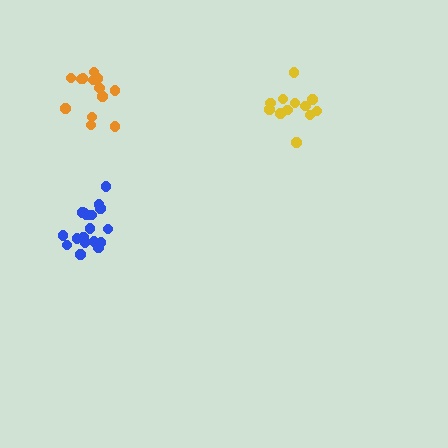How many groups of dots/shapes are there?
There are 3 groups.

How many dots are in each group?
Group 1: 12 dots, Group 2: 18 dots, Group 3: 13 dots (43 total).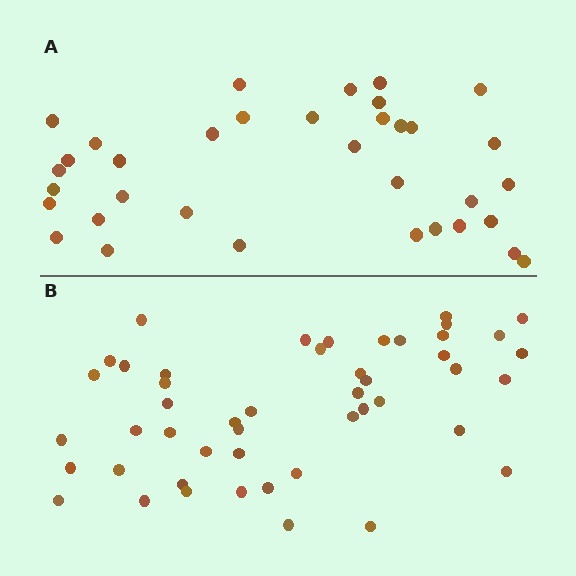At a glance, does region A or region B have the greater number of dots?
Region B (the bottom region) has more dots.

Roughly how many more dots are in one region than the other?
Region B has approximately 15 more dots than region A.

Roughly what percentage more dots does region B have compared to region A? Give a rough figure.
About 35% more.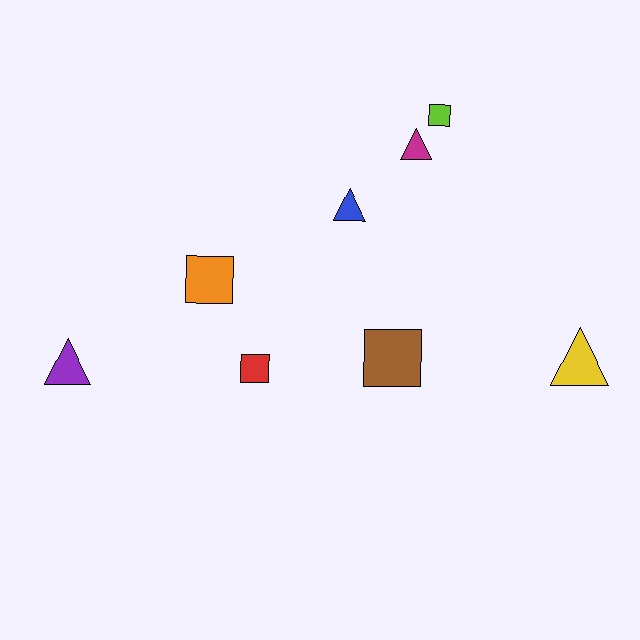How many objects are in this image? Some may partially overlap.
There are 8 objects.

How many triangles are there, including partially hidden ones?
There are 4 triangles.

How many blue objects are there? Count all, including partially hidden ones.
There is 1 blue object.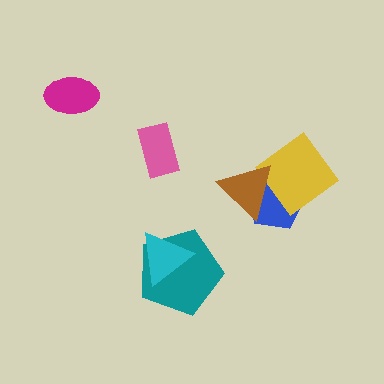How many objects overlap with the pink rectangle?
0 objects overlap with the pink rectangle.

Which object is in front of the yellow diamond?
The brown triangle is in front of the yellow diamond.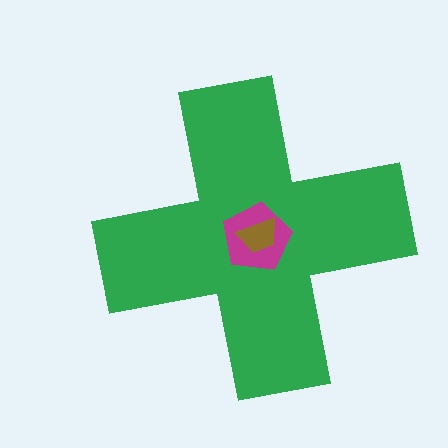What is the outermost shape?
The green cross.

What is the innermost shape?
The brown trapezoid.